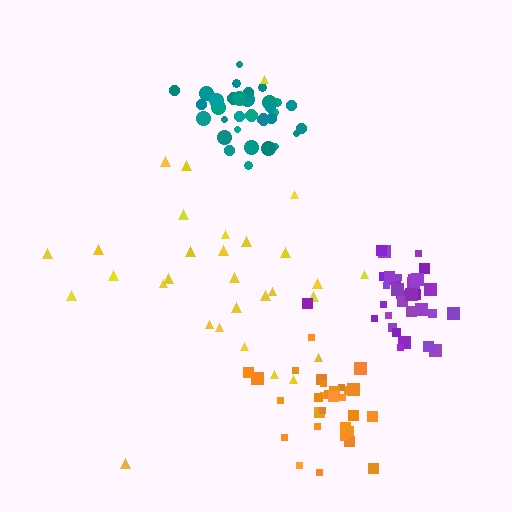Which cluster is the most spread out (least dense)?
Yellow.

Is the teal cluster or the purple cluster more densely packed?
Purple.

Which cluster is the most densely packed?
Purple.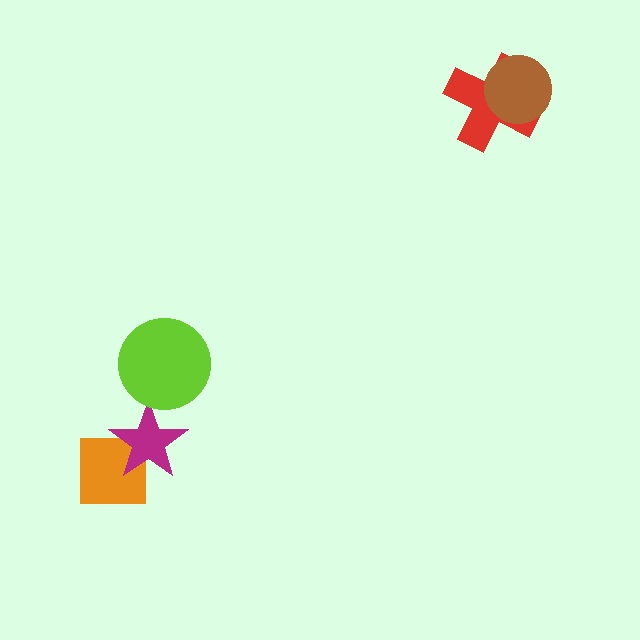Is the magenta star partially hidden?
No, no other shape covers it.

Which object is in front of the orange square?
The magenta star is in front of the orange square.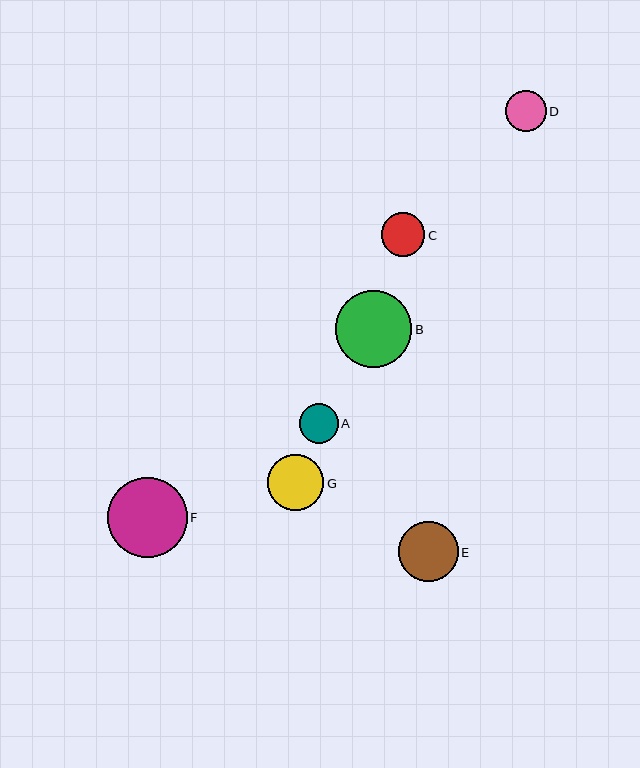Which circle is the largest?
Circle F is the largest with a size of approximately 80 pixels.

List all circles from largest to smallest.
From largest to smallest: F, B, E, G, C, D, A.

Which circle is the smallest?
Circle A is the smallest with a size of approximately 39 pixels.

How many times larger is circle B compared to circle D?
Circle B is approximately 1.9 times the size of circle D.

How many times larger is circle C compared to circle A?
Circle C is approximately 1.1 times the size of circle A.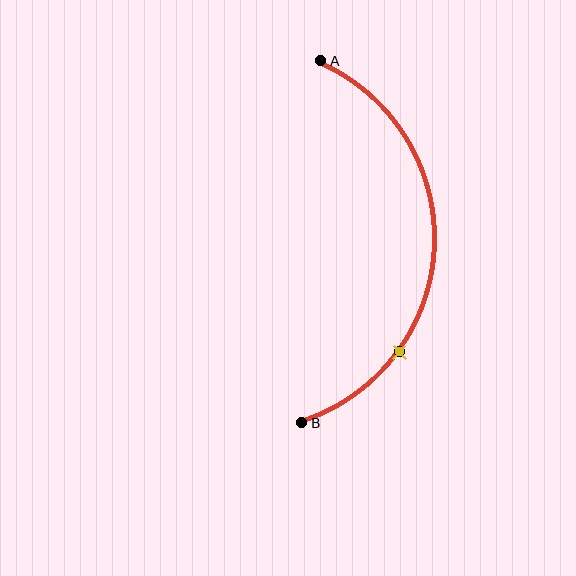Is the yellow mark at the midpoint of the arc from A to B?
No. The yellow mark lies on the arc but is closer to endpoint B. The arc midpoint would be at the point on the curve equidistant along the arc from both A and B.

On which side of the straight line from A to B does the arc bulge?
The arc bulges to the right of the straight line connecting A and B.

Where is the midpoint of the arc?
The arc midpoint is the point on the curve farthest from the straight line joining A and B. It sits to the right of that line.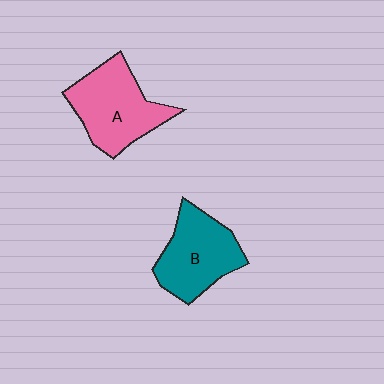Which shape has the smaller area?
Shape B (teal).